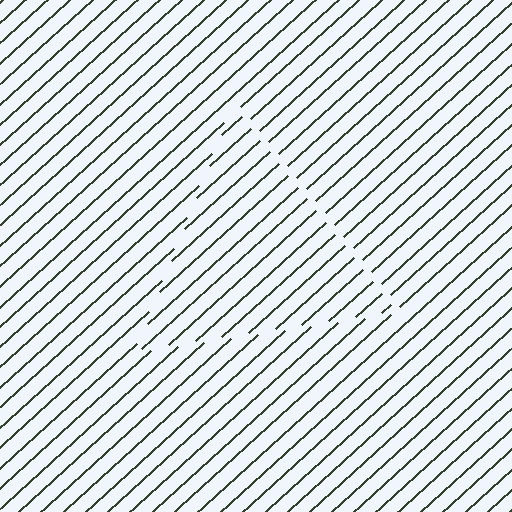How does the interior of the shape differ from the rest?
The interior of the shape contains the same grating, shifted by half a period — the contour is defined by the phase discontinuity where line-ends from the inner and outer gratings abut.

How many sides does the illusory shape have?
3 sides — the line-ends trace a triangle.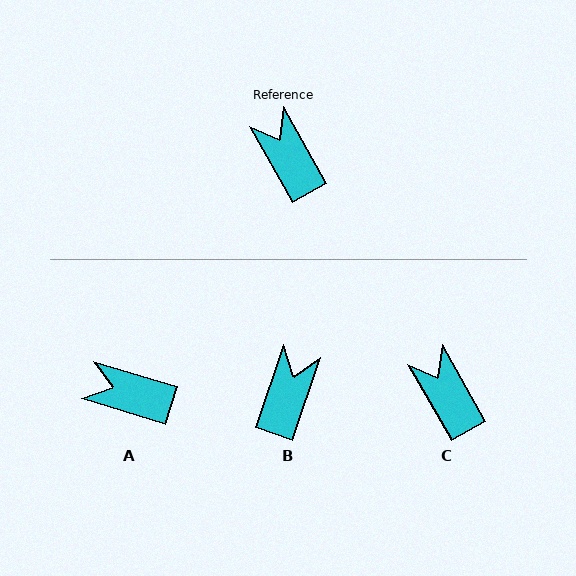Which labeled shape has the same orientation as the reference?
C.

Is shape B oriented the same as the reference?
No, it is off by about 49 degrees.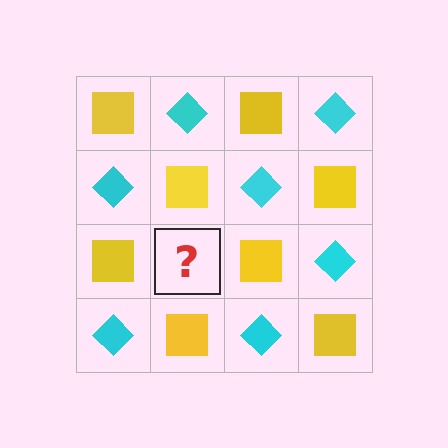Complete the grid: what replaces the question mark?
The question mark should be replaced with a cyan diamond.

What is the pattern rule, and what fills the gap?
The rule is that it alternates yellow square and cyan diamond in a checkerboard pattern. The gap should be filled with a cyan diamond.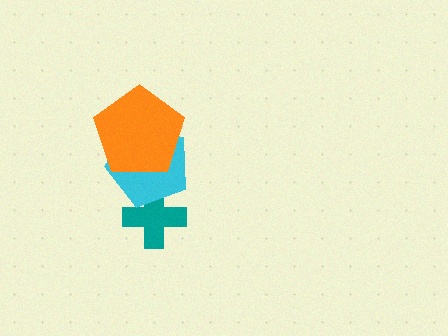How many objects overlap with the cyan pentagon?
2 objects overlap with the cyan pentagon.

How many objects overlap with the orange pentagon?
1 object overlaps with the orange pentagon.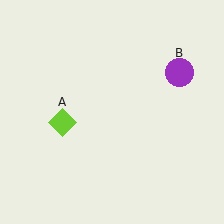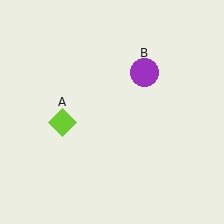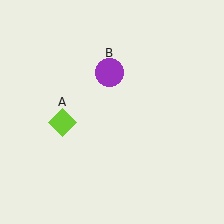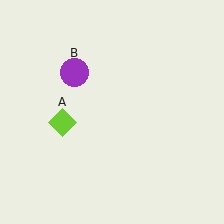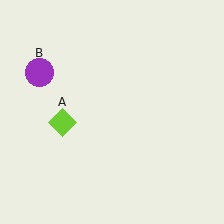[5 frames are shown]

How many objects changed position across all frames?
1 object changed position: purple circle (object B).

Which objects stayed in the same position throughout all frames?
Lime diamond (object A) remained stationary.